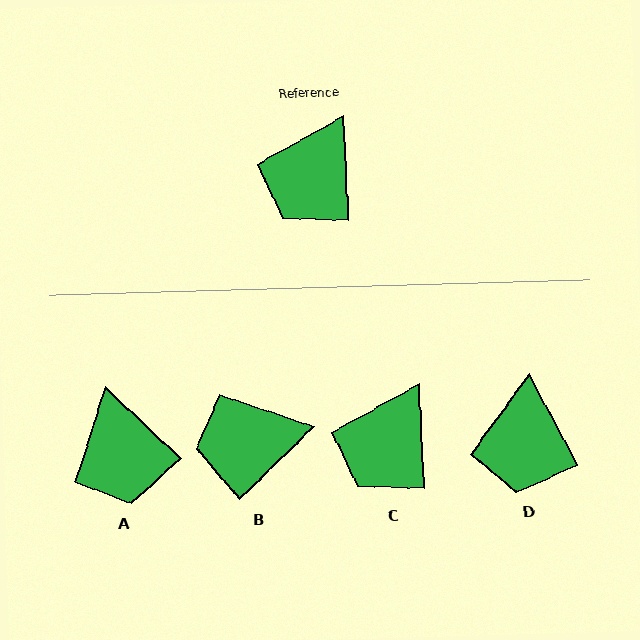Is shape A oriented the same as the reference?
No, it is off by about 44 degrees.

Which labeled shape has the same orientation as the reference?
C.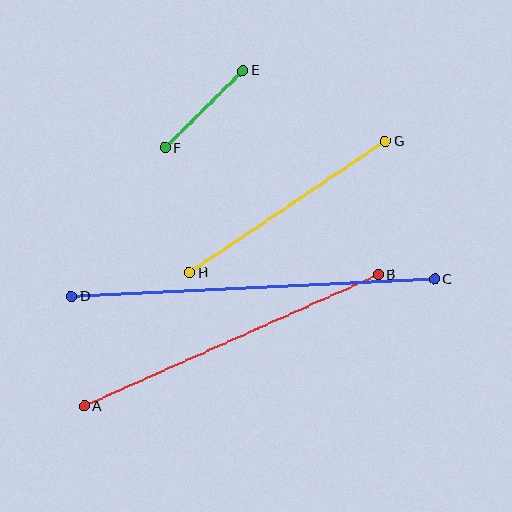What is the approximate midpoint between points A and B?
The midpoint is at approximately (231, 341) pixels.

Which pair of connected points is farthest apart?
Points C and D are farthest apart.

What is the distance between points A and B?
The distance is approximately 322 pixels.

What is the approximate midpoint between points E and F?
The midpoint is at approximately (204, 109) pixels.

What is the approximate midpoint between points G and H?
The midpoint is at approximately (287, 207) pixels.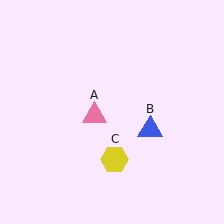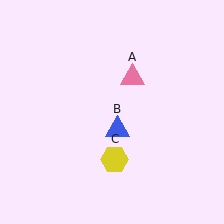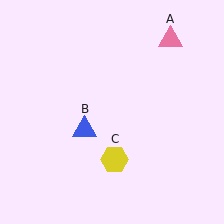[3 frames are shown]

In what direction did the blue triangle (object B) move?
The blue triangle (object B) moved left.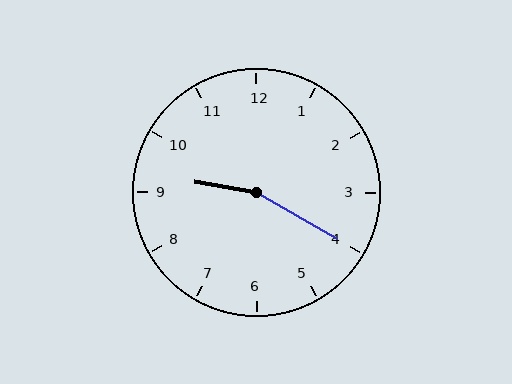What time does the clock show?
9:20.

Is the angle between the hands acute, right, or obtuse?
It is obtuse.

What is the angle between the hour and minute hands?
Approximately 160 degrees.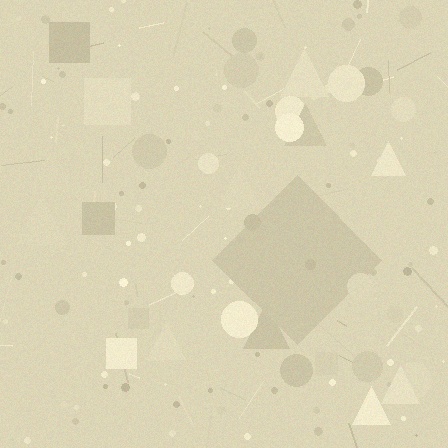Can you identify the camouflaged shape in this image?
The camouflaged shape is a diamond.